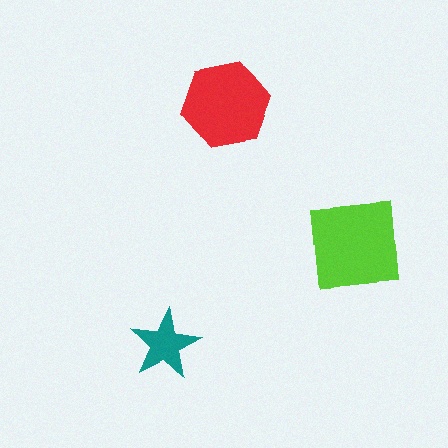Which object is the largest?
The lime square.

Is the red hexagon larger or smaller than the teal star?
Larger.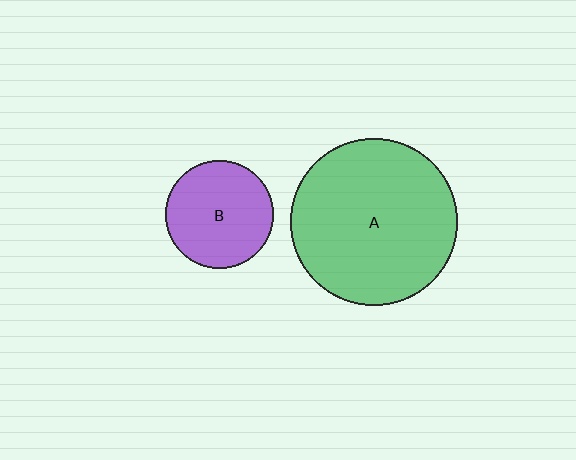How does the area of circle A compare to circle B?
Approximately 2.4 times.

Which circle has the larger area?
Circle A (green).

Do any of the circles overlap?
No, none of the circles overlap.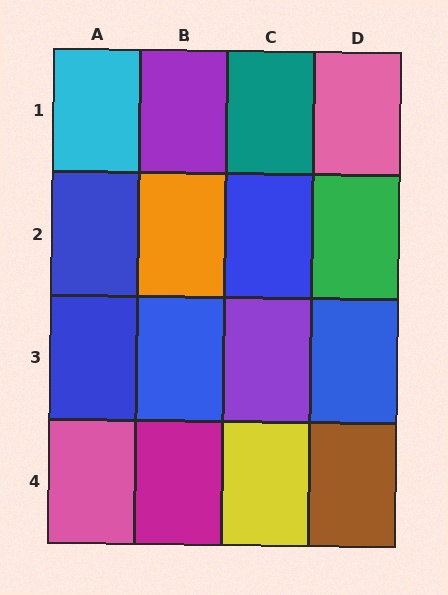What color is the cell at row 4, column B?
Magenta.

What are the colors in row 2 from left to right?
Blue, orange, blue, green.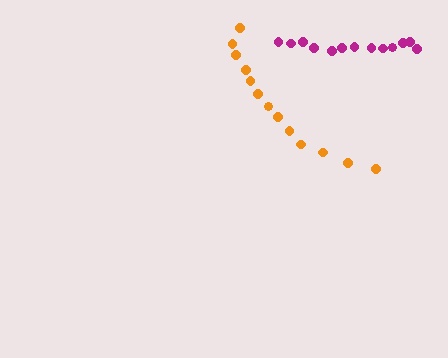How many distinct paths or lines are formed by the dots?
There are 2 distinct paths.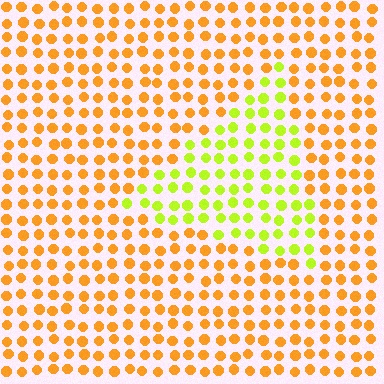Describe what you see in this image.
The image is filled with small orange elements in a uniform arrangement. A triangle-shaped region is visible where the elements are tinted to a slightly different hue, forming a subtle color boundary.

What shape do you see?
I see a triangle.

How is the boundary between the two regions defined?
The boundary is defined purely by a slight shift in hue (about 46 degrees). Spacing, size, and orientation are identical on both sides.